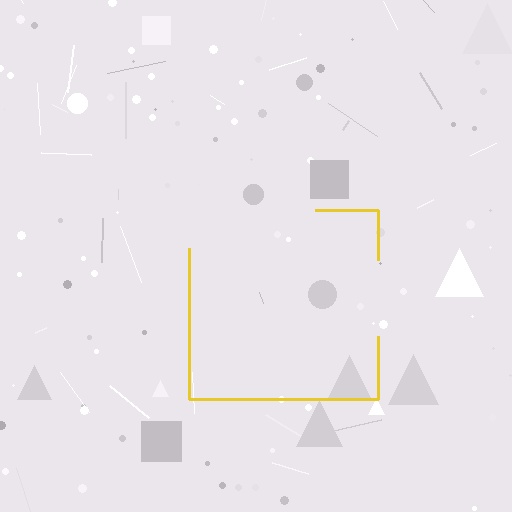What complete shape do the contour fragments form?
The contour fragments form a square.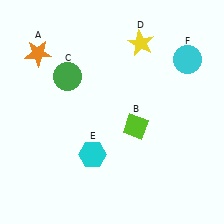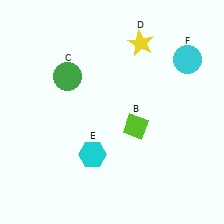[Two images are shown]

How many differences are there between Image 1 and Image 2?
There is 1 difference between the two images.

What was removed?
The orange star (A) was removed in Image 2.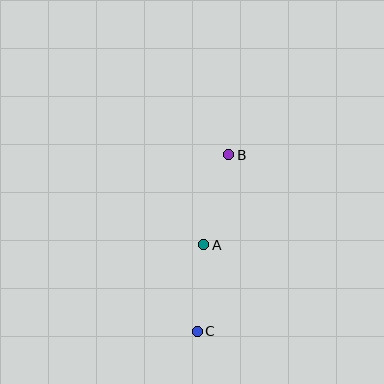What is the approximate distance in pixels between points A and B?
The distance between A and B is approximately 93 pixels.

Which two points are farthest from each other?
Points B and C are farthest from each other.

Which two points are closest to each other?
Points A and C are closest to each other.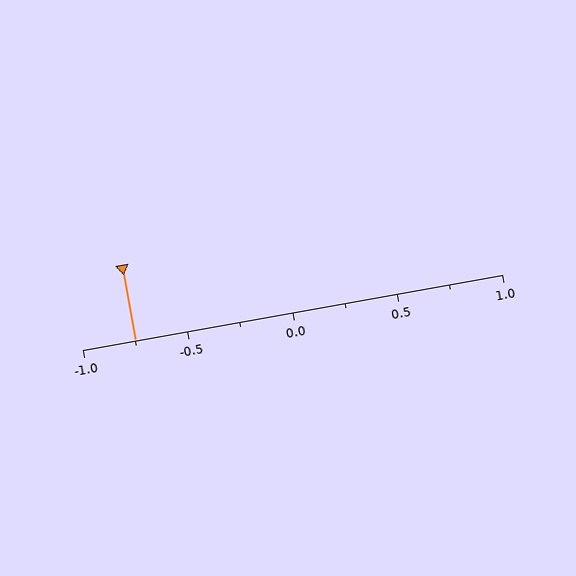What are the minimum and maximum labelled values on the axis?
The axis runs from -1.0 to 1.0.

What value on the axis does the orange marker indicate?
The marker indicates approximately -0.75.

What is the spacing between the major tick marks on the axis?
The major ticks are spaced 0.5 apart.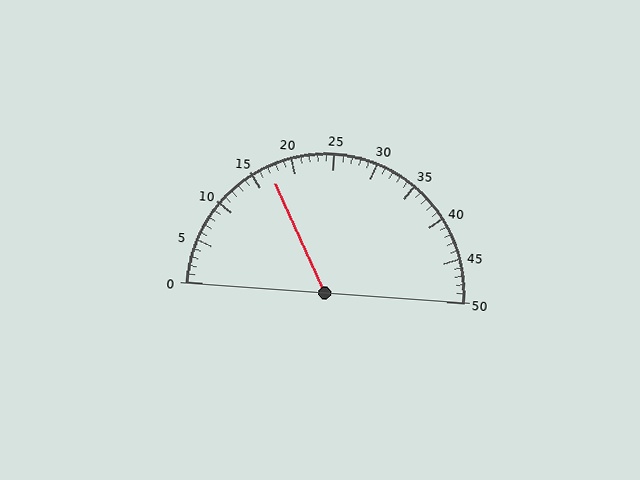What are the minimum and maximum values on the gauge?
The gauge ranges from 0 to 50.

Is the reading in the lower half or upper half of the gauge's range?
The reading is in the lower half of the range (0 to 50).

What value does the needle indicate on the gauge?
The needle indicates approximately 17.